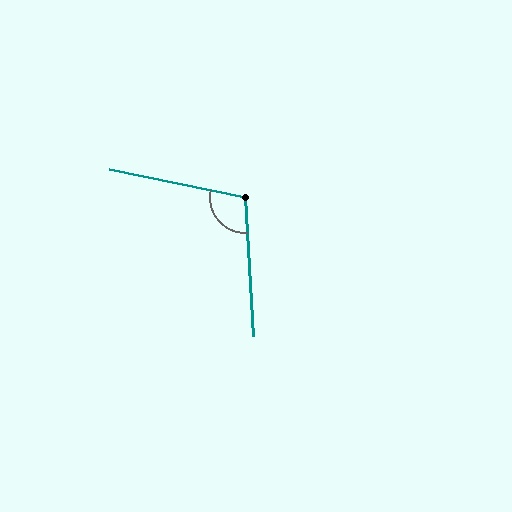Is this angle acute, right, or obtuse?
It is obtuse.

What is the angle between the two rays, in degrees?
Approximately 105 degrees.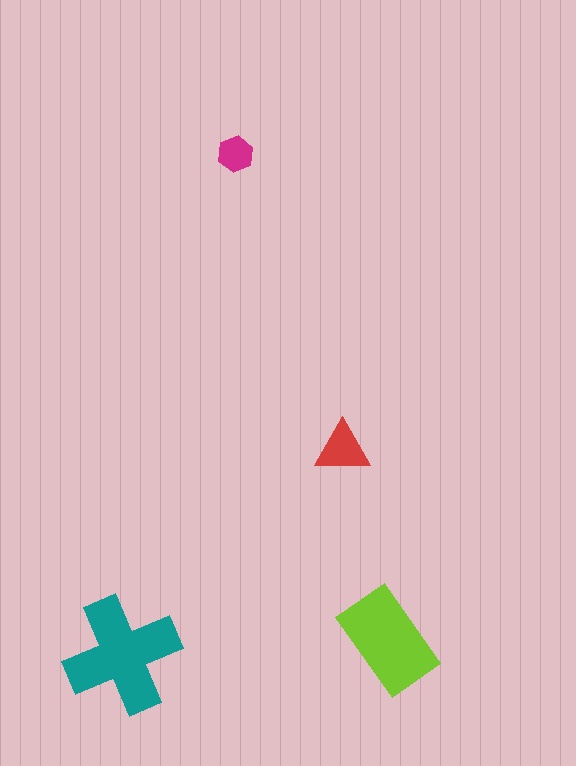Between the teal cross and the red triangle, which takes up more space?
The teal cross.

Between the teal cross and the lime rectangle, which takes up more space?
The teal cross.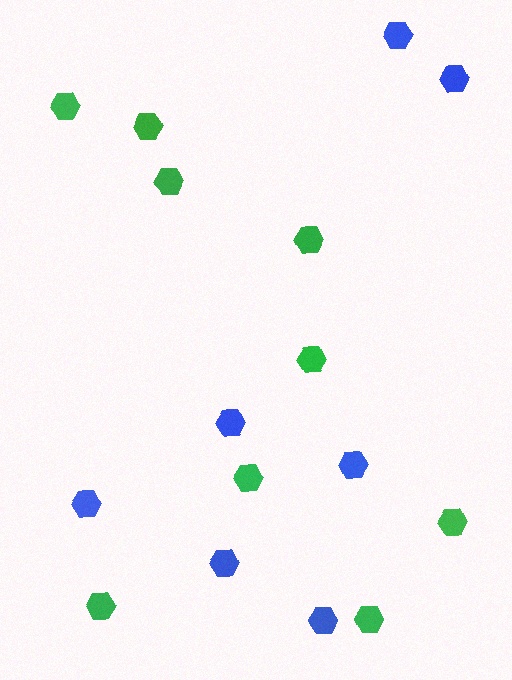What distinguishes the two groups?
There are 2 groups: one group of blue hexagons (7) and one group of green hexagons (9).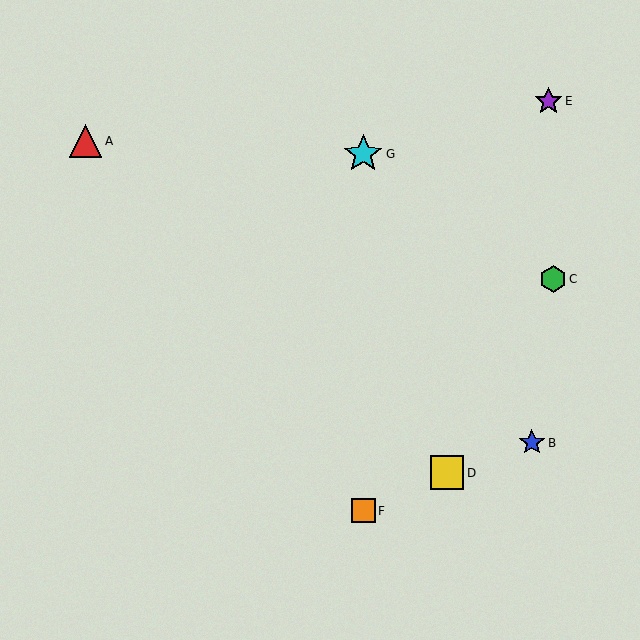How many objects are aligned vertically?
2 objects (F, G) are aligned vertically.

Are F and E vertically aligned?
No, F is at x≈363 and E is at x≈548.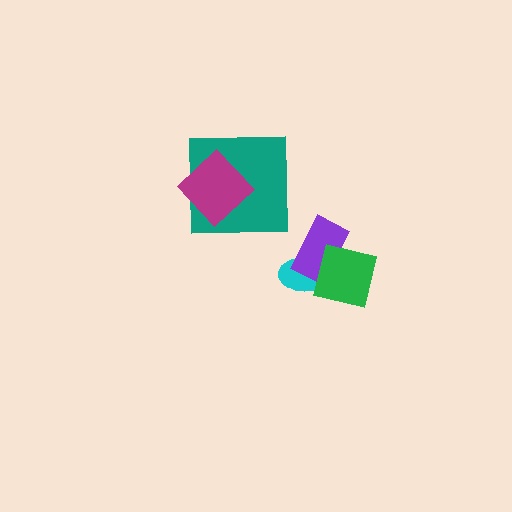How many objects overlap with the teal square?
1 object overlaps with the teal square.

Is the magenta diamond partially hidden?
No, no other shape covers it.